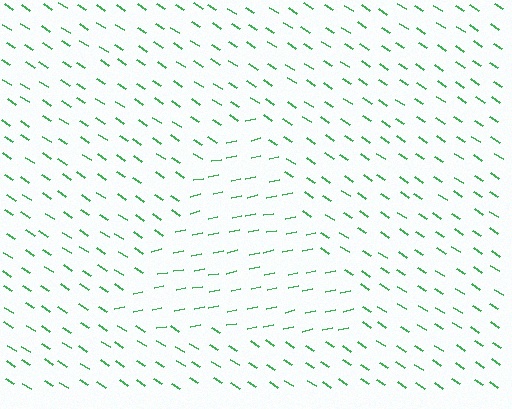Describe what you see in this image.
The image is filled with small green line segments. A triangle region in the image has lines oriented differently from the surrounding lines, creating a visible texture boundary.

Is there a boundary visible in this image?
Yes, there is a texture boundary formed by a change in line orientation.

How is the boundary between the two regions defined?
The boundary is defined purely by a change in line orientation (approximately 45 degrees difference). All lines are the same color and thickness.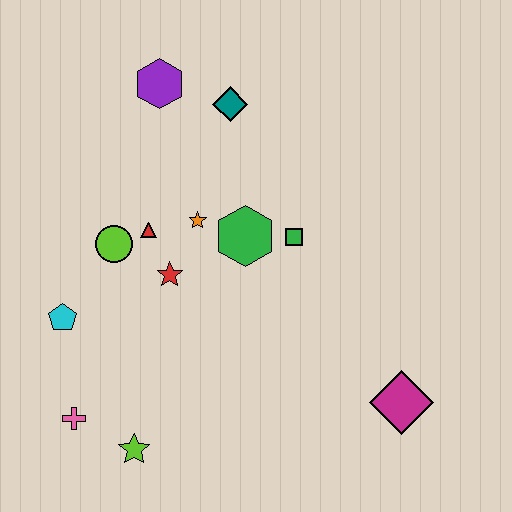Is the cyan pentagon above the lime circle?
No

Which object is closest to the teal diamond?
The purple hexagon is closest to the teal diamond.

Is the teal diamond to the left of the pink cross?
No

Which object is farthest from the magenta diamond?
The purple hexagon is farthest from the magenta diamond.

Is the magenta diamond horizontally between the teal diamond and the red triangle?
No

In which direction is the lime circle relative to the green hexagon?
The lime circle is to the left of the green hexagon.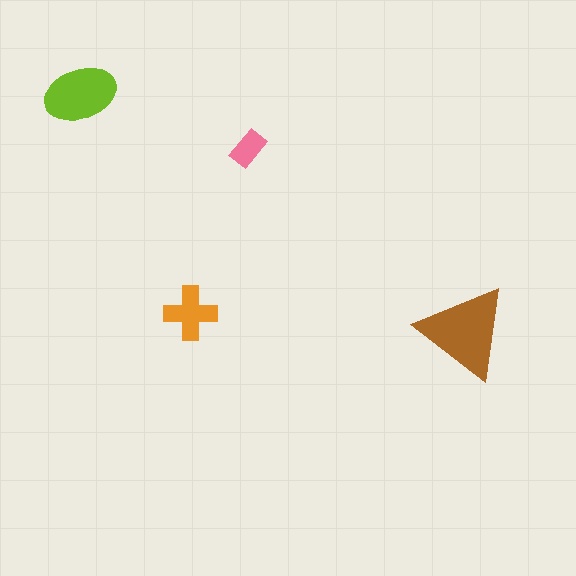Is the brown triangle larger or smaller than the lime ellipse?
Larger.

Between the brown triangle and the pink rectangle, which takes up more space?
The brown triangle.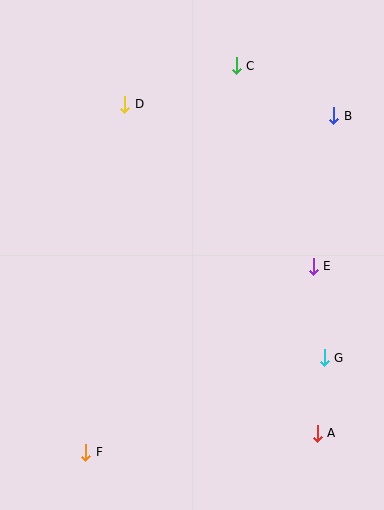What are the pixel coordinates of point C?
Point C is at (236, 66).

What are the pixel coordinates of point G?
Point G is at (324, 358).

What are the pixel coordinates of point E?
Point E is at (313, 266).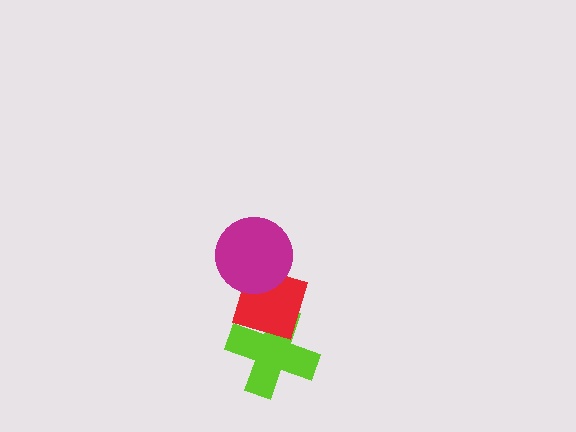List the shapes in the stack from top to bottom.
From top to bottom: the magenta circle, the red diamond, the lime cross.